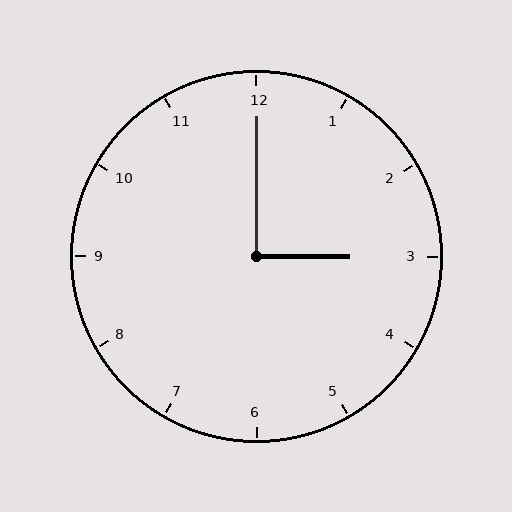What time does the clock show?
3:00.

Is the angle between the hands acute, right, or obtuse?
It is right.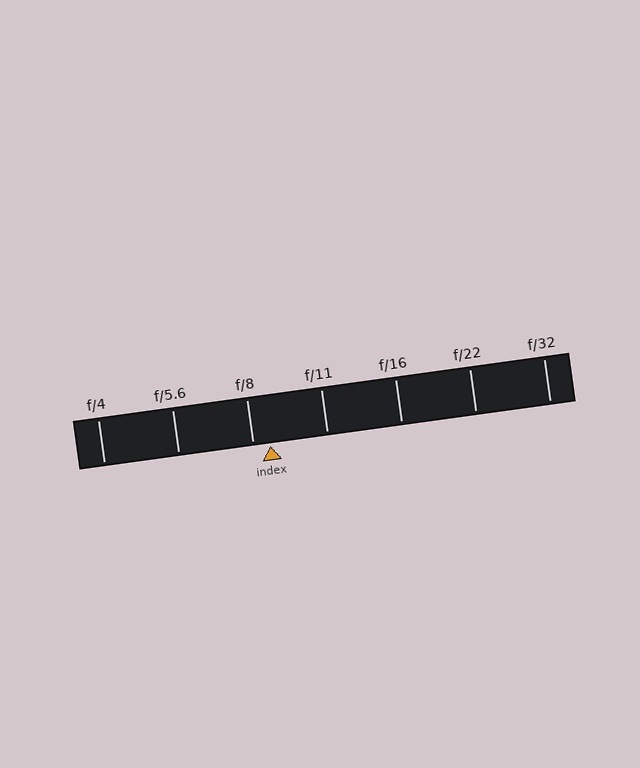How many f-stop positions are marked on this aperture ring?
There are 7 f-stop positions marked.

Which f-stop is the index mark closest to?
The index mark is closest to f/8.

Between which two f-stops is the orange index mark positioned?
The index mark is between f/8 and f/11.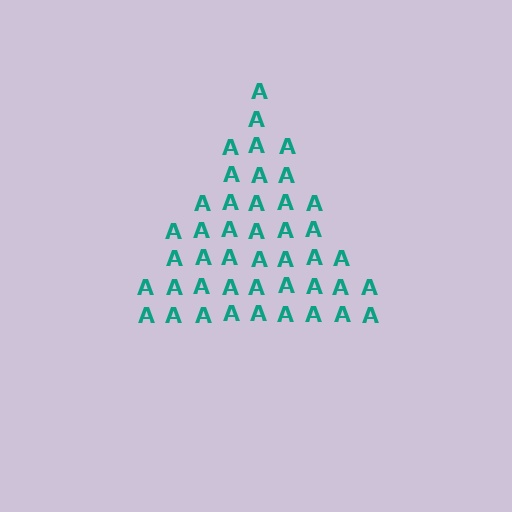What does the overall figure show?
The overall figure shows a triangle.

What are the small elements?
The small elements are letter A's.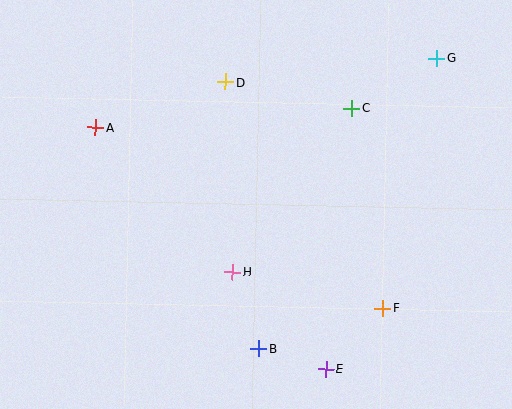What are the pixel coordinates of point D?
Point D is at (225, 82).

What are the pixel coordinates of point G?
Point G is at (437, 58).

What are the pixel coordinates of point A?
Point A is at (96, 128).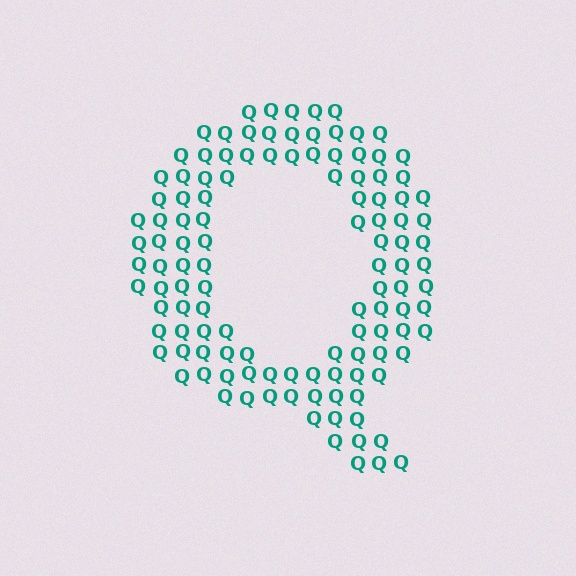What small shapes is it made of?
It is made of small letter Q's.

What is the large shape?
The large shape is the letter Q.